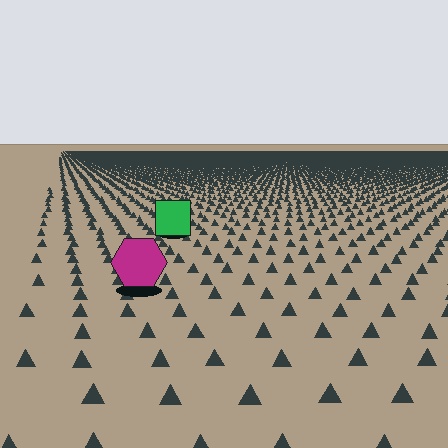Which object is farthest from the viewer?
The green square is farthest from the viewer. It appears smaller and the ground texture around it is denser.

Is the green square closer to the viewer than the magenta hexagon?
No. The magenta hexagon is closer — you can tell from the texture gradient: the ground texture is coarser near it.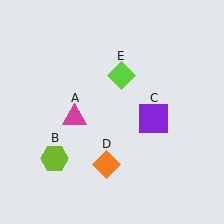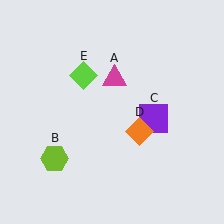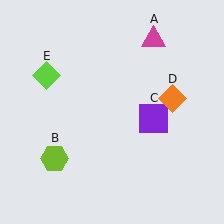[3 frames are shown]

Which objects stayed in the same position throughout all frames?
Lime hexagon (object B) and purple square (object C) remained stationary.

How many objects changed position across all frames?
3 objects changed position: magenta triangle (object A), orange diamond (object D), lime diamond (object E).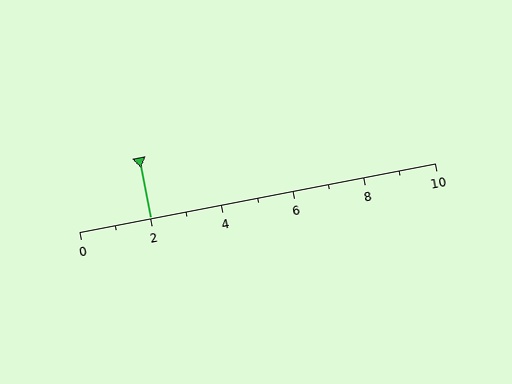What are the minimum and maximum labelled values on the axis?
The axis runs from 0 to 10.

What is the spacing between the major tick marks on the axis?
The major ticks are spaced 2 apart.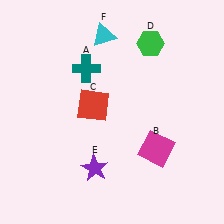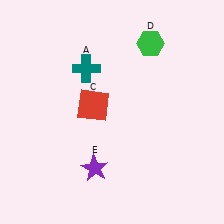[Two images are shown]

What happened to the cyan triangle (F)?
The cyan triangle (F) was removed in Image 2. It was in the top-left area of Image 1.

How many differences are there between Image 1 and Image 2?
There are 2 differences between the two images.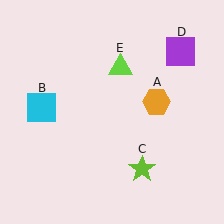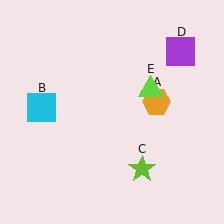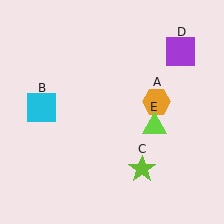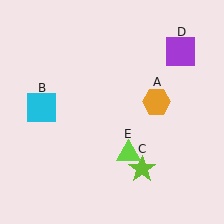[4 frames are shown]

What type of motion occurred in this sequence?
The lime triangle (object E) rotated clockwise around the center of the scene.